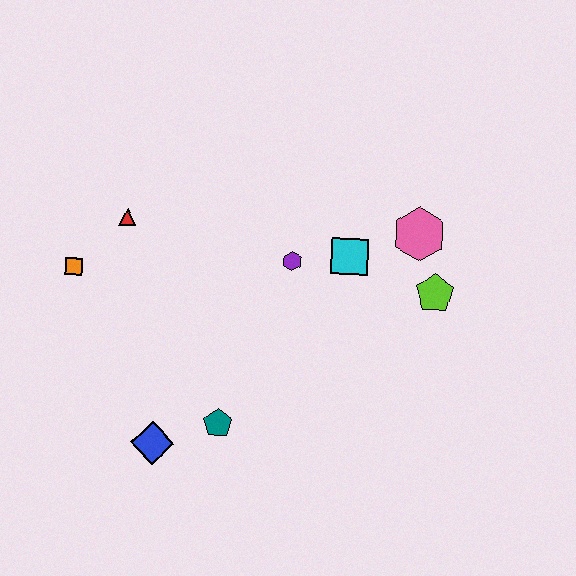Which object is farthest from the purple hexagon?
The blue diamond is farthest from the purple hexagon.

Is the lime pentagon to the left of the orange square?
No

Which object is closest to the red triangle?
The orange square is closest to the red triangle.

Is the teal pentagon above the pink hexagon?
No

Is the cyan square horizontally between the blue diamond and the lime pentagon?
Yes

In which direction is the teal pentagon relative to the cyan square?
The teal pentagon is below the cyan square.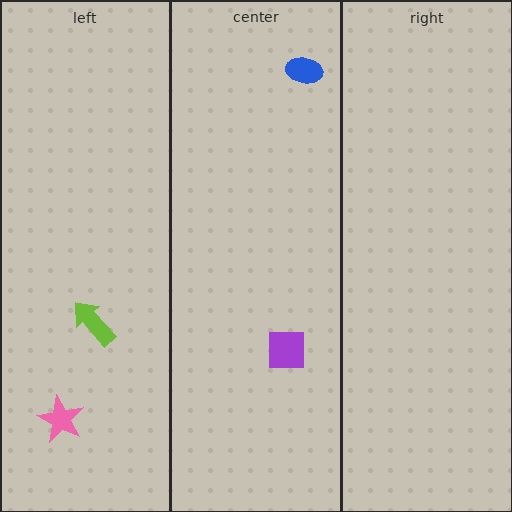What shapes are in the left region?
The lime arrow, the pink star.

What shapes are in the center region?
The purple square, the blue ellipse.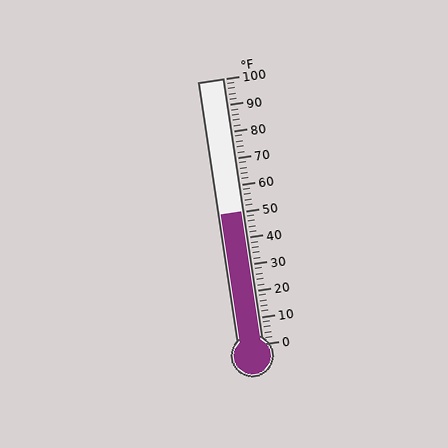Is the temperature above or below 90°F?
The temperature is below 90°F.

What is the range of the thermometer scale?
The thermometer scale ranges from 0°F to 100°F.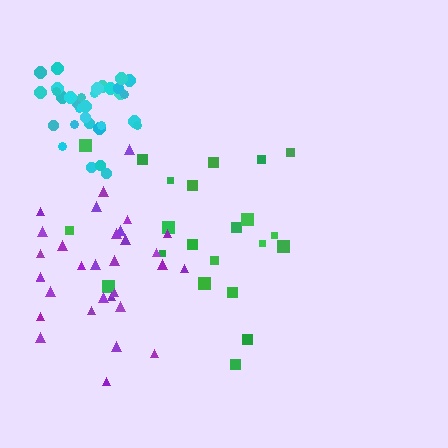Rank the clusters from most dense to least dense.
cyan, purple, green.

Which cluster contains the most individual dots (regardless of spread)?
Cyan (34).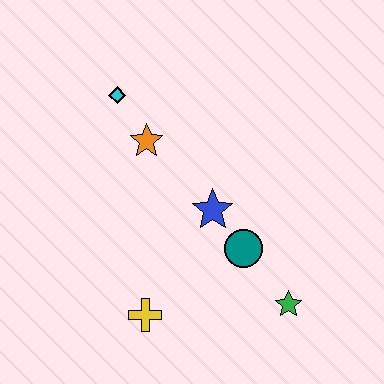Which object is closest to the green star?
The teal circle is closest to the green star.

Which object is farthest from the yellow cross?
The cyan diamond is farthest from the yellow cross.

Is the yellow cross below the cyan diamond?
Yes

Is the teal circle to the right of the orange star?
Yes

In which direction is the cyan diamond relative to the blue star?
The cyan diamond is above the blue star.